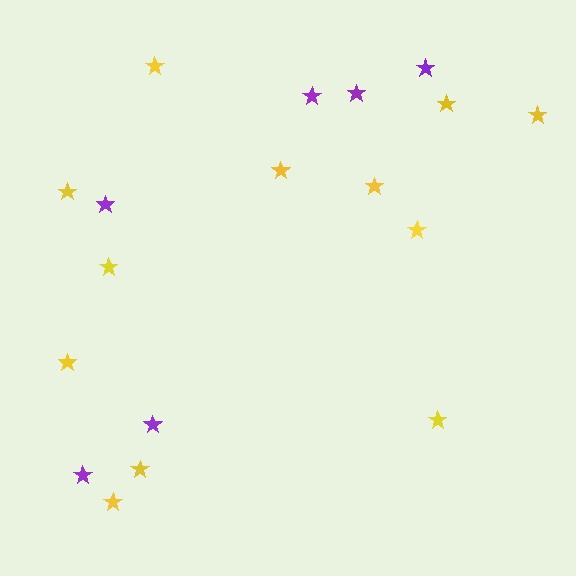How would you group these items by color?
There are 2 groups: one group of yellow stars (12) and one group of purple stars (6).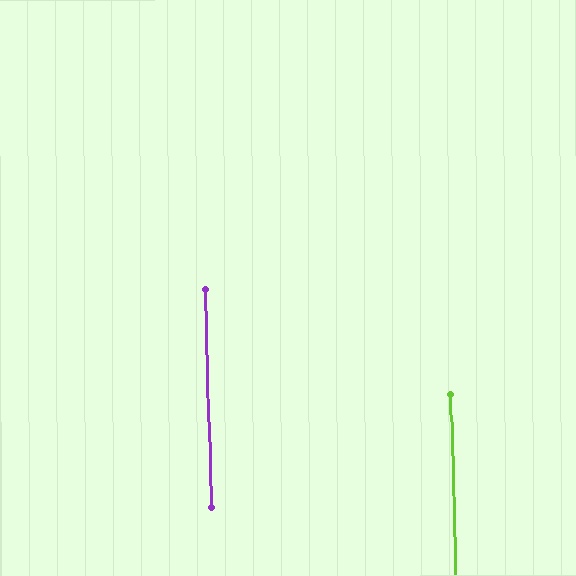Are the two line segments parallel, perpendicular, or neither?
Parallel — their directions differ by only 0.0°.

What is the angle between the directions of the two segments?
Approximately 0 degrees.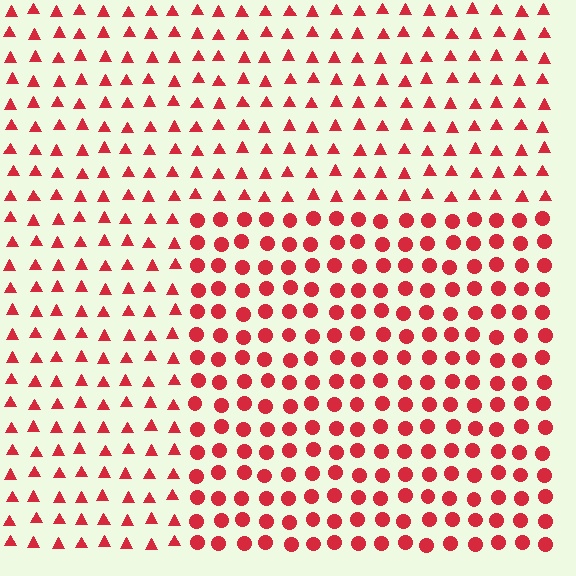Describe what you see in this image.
The image is filled with small red elements arranged in a uniform grid. A rectangle-shaped region contains circles, while the surrounding area contains triangles. The boundary is defined purely by the change in element shape.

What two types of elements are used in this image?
The image uses circles inside the rectangle region and triangles outside it.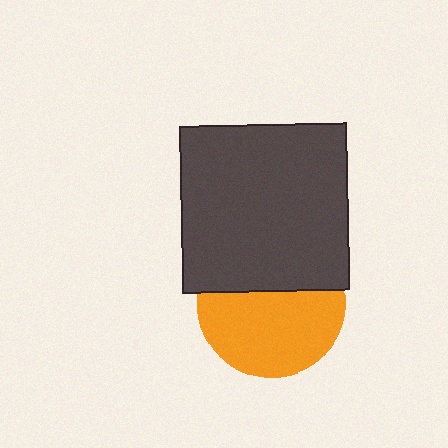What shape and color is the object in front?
The object in front is a dark gray square.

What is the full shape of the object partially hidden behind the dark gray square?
The partially hidden object is an orange circle.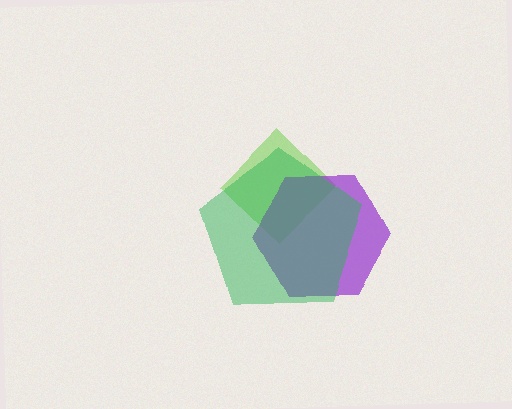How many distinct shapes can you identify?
There are 3 distinct shapes: a lime diamond, a purple hexagon, a green pentagon.